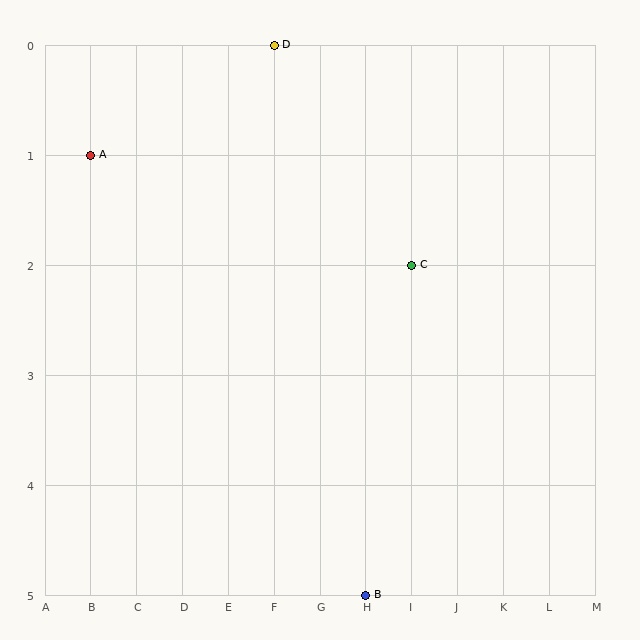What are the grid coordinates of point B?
Point B is at grid coordinates (H, 5).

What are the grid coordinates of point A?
Point A is at grid coordinates (B, 1).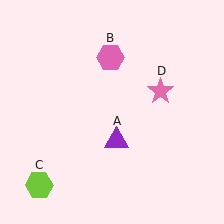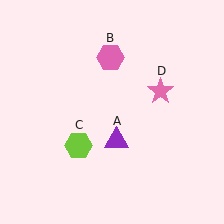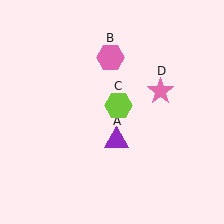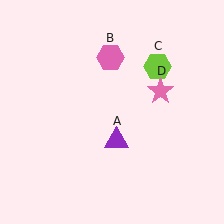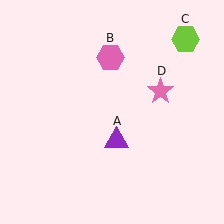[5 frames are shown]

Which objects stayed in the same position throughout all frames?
Purple triangle (object A) and pink hexagon (object B) and pink star (object D) remained stationary.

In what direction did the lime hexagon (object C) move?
The lime hexagon (object C) moved up and to the right.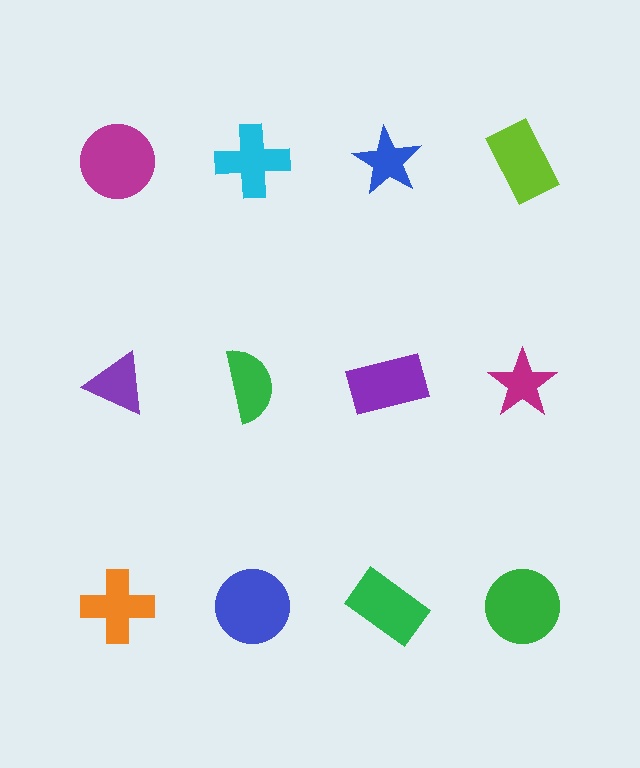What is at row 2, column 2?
A green semicircle.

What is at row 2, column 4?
A magenta star.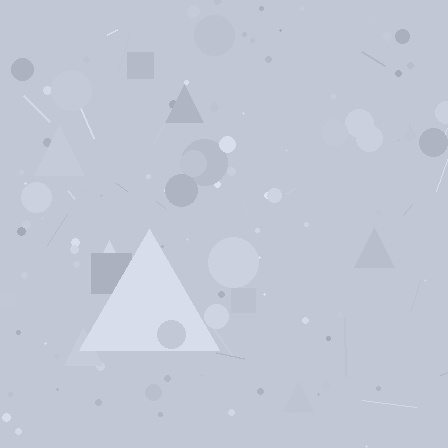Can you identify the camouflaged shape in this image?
The camouflaged shape is a triangle.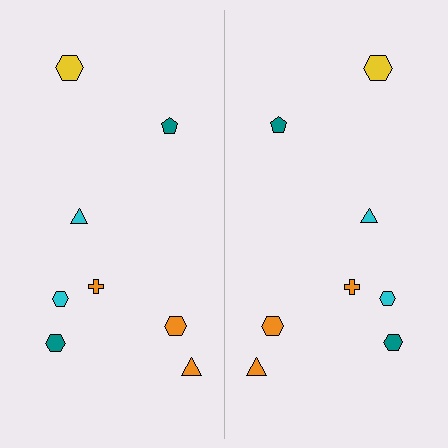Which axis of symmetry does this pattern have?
The pattern has a vertical axis of symmetry running through the center of the image.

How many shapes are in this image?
There are 16 shapes in this image.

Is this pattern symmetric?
Yes, this pattern has bilateral (reflection) symmetry.